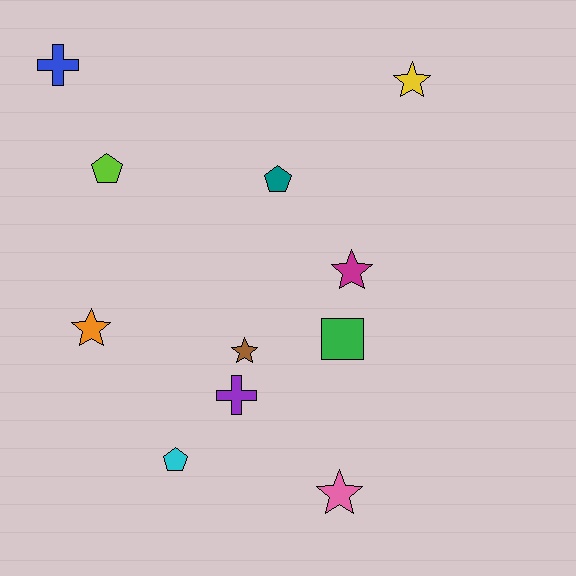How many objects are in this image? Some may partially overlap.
There are 11 objects.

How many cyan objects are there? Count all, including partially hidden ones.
There is 1 cyan object.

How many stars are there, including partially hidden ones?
There are 5 stars.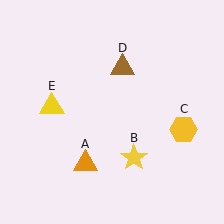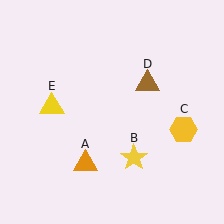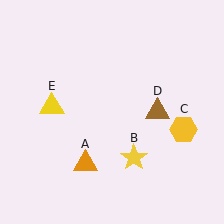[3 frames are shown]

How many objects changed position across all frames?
1 object changed position: brown triangle (object D).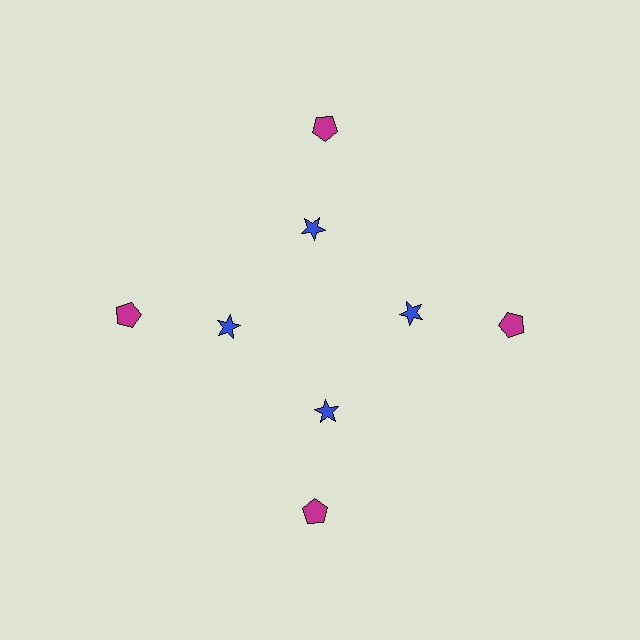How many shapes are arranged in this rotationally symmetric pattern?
There are 8 shapes, arranged in 4 groups of 2.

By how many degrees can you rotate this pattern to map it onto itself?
The pattern maps onto itself every 90 degrees of rotation.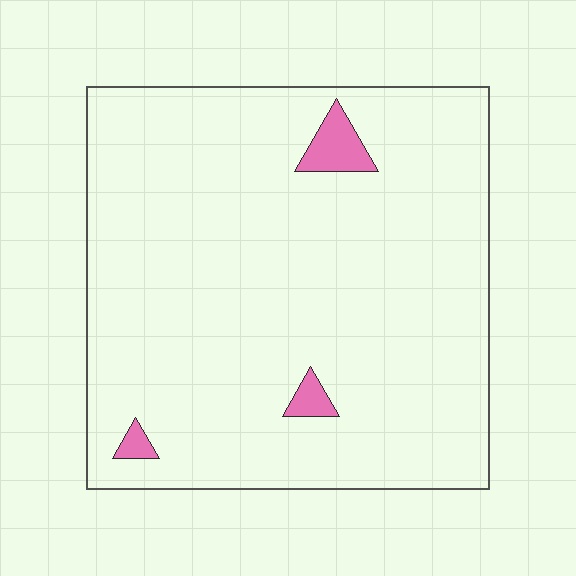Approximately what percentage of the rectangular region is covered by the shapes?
Approximately 5%.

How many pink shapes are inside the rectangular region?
3.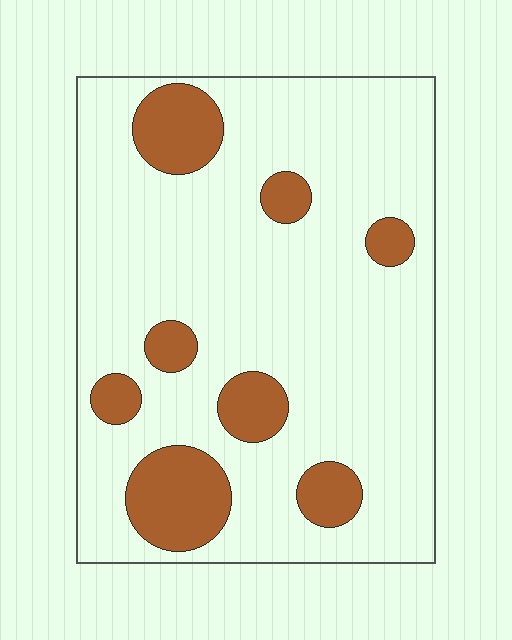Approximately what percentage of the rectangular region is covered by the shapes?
Approximately 20%.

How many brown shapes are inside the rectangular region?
8.